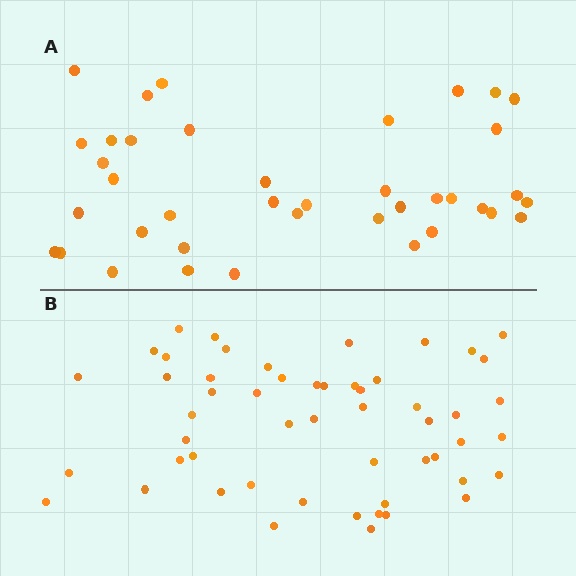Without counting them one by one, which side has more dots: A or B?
Region B (the bottom region) has more dots.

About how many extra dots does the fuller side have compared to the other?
Region B has approximately 15 more dots than region A.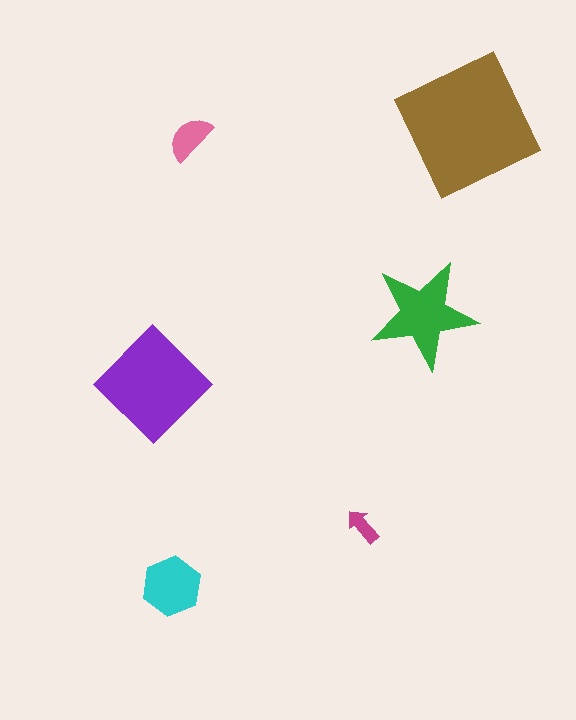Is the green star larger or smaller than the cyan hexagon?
Larger.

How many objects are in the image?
There are 6 objects in the image.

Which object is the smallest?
The magenta arrow.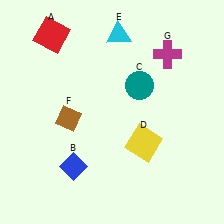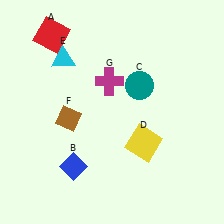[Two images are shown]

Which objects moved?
The objects that moved are: the cyan triangle (E), the magenta cross (G).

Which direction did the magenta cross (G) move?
The magenta cross (G) moved left.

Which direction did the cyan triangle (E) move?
The cyan triangle (E) moved left.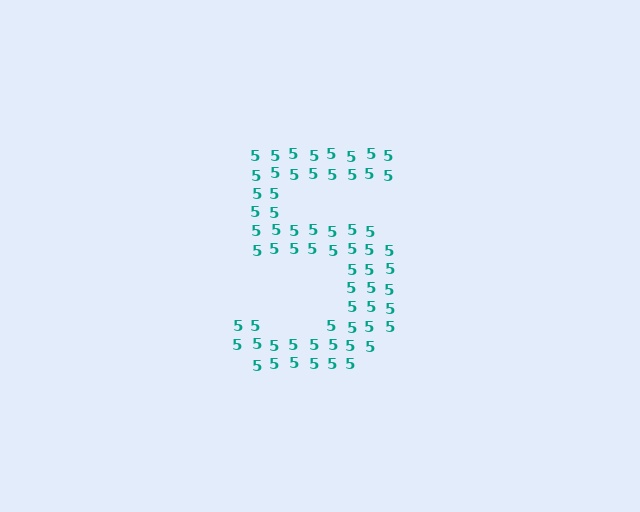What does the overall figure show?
The overall figure shows the digit 5.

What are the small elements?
The small elements are digit 5's.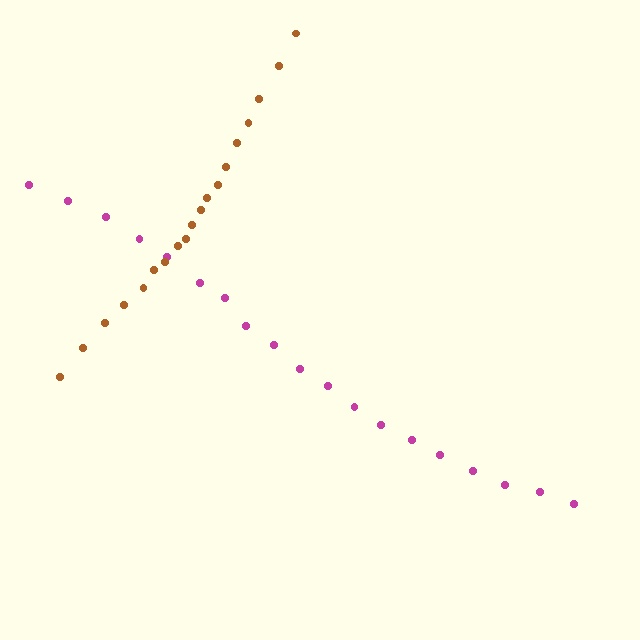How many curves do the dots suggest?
There are 2 distinct paths.